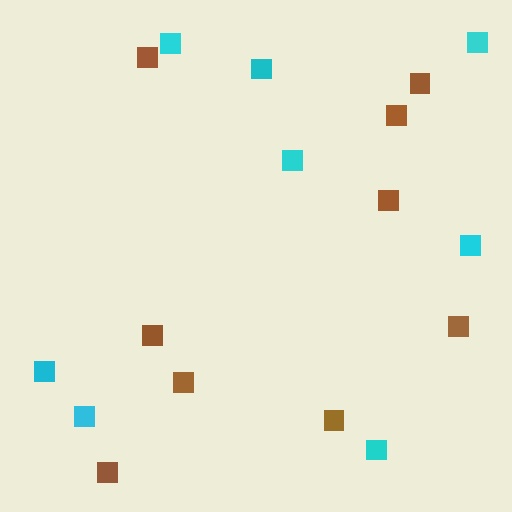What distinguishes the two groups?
There are 2 groups: one group of cyan squares (8) and one group of brown squares (9).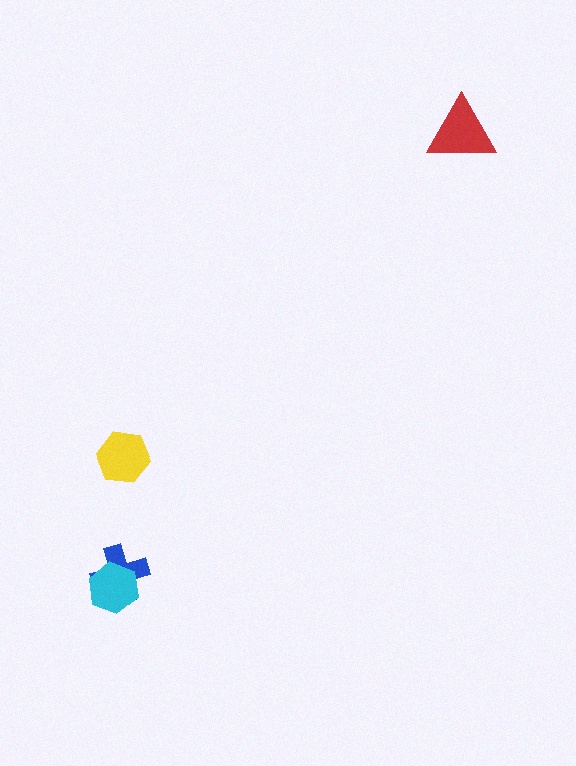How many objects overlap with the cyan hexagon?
1 object overlaps with the cyan hexagon.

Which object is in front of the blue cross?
The cyan hexagon is in front of the blue cross.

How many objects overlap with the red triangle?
0 objects overlap with the red triangle.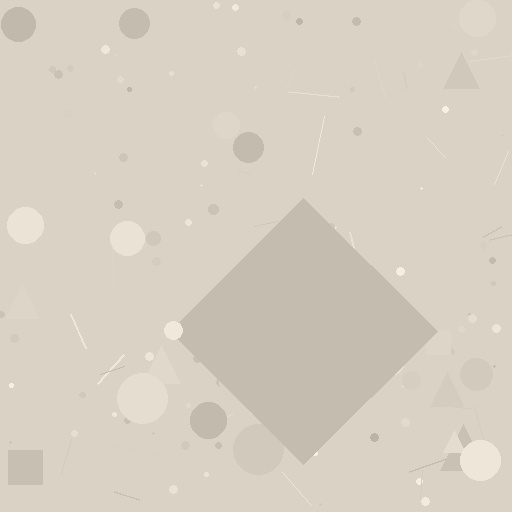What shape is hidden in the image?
A diamond is hidden in the image.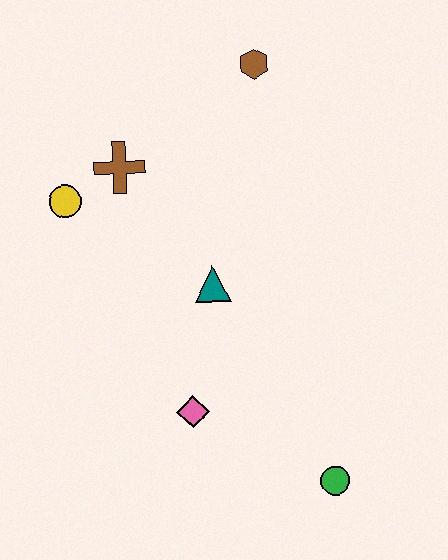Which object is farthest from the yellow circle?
The green circle is farthest from the yellow circle.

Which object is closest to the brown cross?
The yellow circle is closest to the brown cross.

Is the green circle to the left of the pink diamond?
No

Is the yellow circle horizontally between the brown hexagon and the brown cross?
No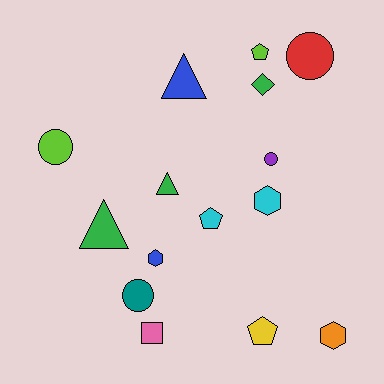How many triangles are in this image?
There are 3 triangles.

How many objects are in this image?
There are 15 objects.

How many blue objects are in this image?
There are 2 blue objects.